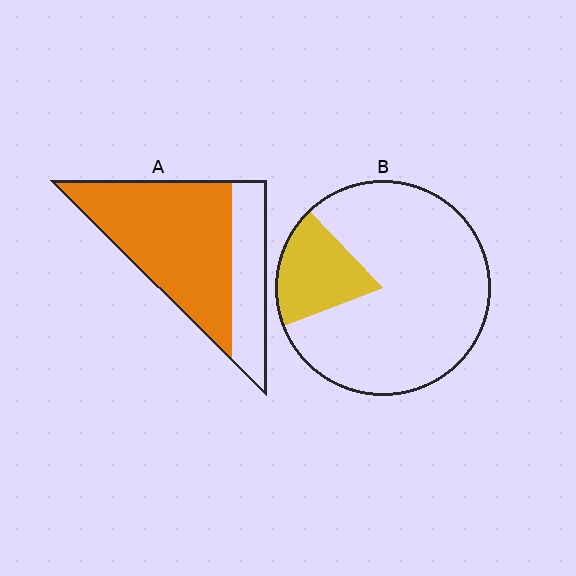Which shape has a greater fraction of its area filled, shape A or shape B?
Shape A.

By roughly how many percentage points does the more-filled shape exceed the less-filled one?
By roughly 50 percentage points (A over B).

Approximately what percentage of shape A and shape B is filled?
A is approximately 70% and B is approximately 20%.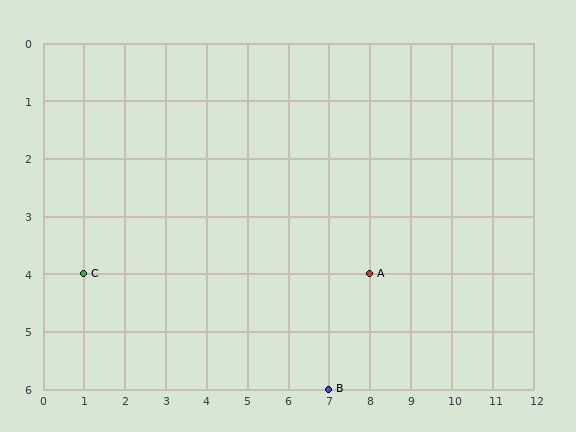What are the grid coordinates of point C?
Point C is at grid coordinates (1, 4).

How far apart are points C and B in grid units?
Points C and B are 6 columns and 2 rows apart (about 6.3 grid units diagonally).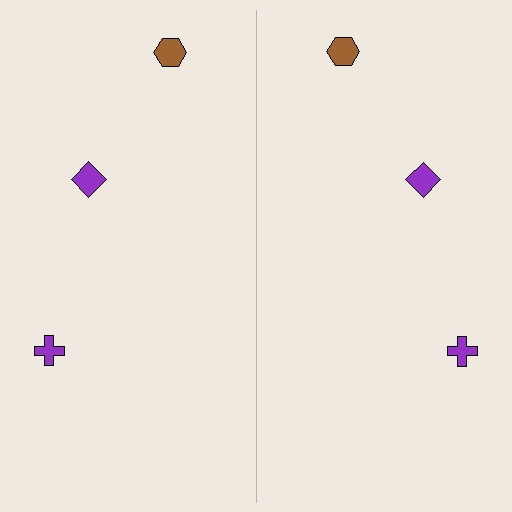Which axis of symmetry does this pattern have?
The pattern has a vertical axis of symmetry running through the center of the image.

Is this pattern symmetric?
Yes, this pattern has bilateral (reflection) symmetry.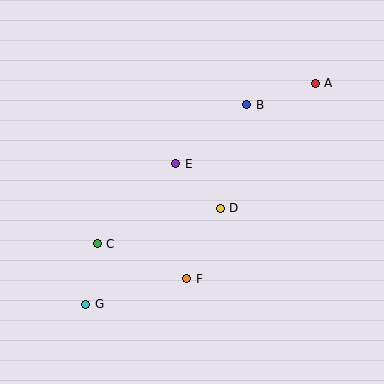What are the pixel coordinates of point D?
Point D is at (220, 208).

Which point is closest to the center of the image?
Point D at (220, 208) is closest to the center.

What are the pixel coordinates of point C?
Point C is at (97, 244).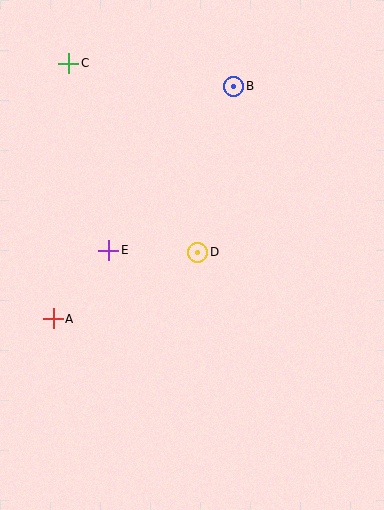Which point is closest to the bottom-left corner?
Point A is closest to the bottom-left corner.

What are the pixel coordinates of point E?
Point E is at (109, 250).